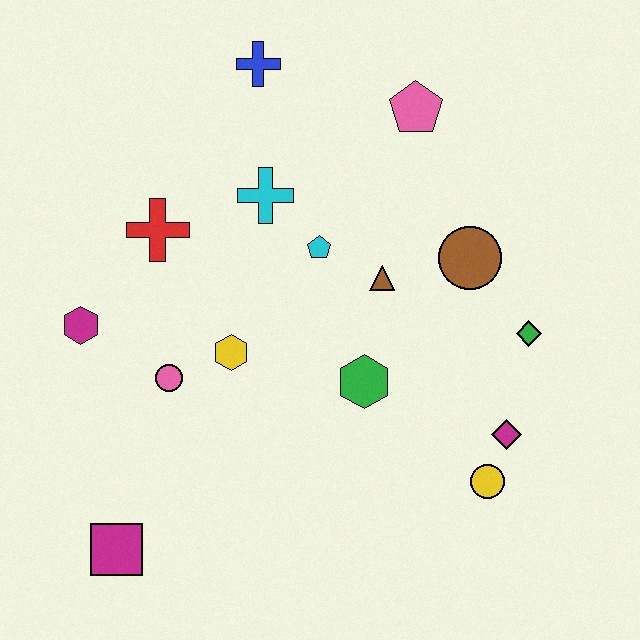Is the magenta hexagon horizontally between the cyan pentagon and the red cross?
No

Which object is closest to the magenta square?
The pink circle is closest to the magenta square.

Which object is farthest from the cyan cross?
The magenta square is farthest from the cyan cross.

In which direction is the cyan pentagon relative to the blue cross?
The cyan pentagon is below the blue cross.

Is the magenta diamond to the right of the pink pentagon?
Yes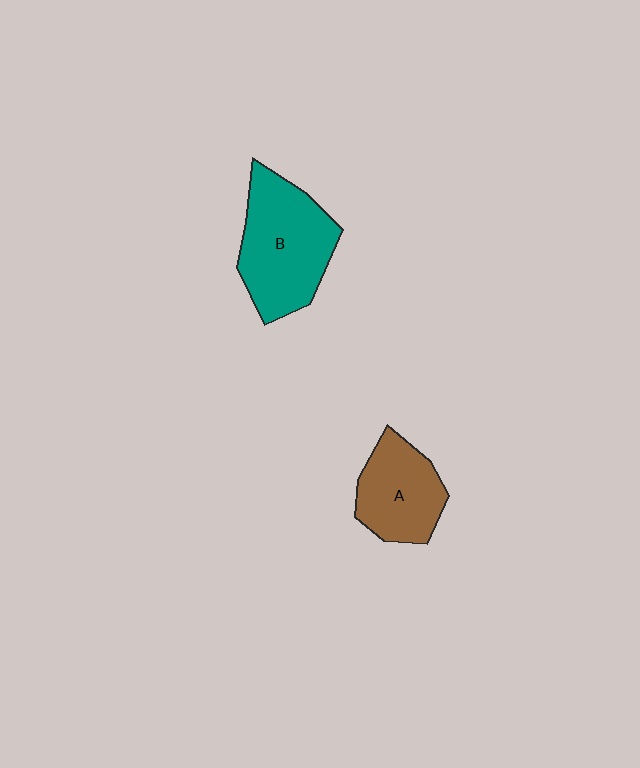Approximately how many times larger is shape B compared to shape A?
Approximately 1.4 times.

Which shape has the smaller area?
Shape A (brown).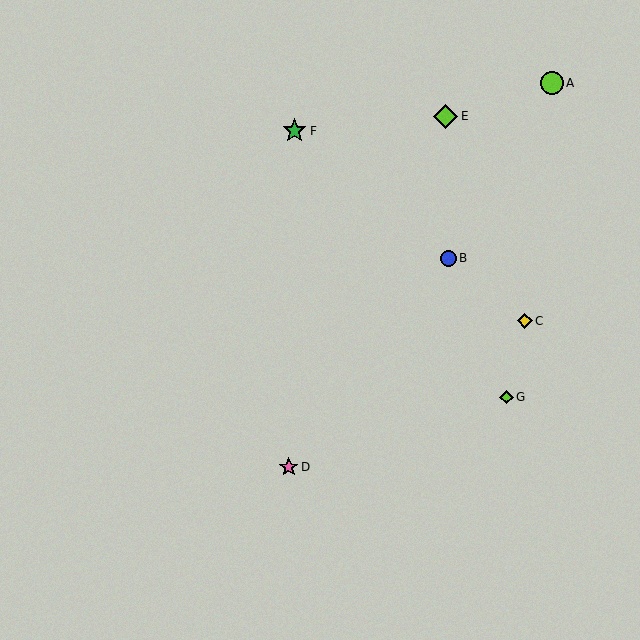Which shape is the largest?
The lime diamond (labeled E) is the largest.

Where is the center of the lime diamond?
The center of the lime diamond is at (445, 116).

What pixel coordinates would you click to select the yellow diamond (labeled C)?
Click at (525, 321) to select the yellow diamond C.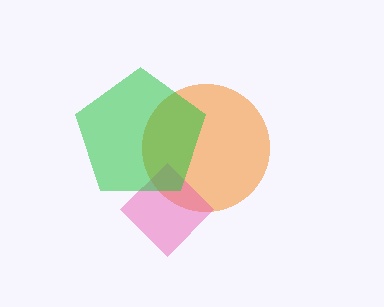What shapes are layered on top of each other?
The layered shapes are: an orange circle, a pink diamond, a green pentagon.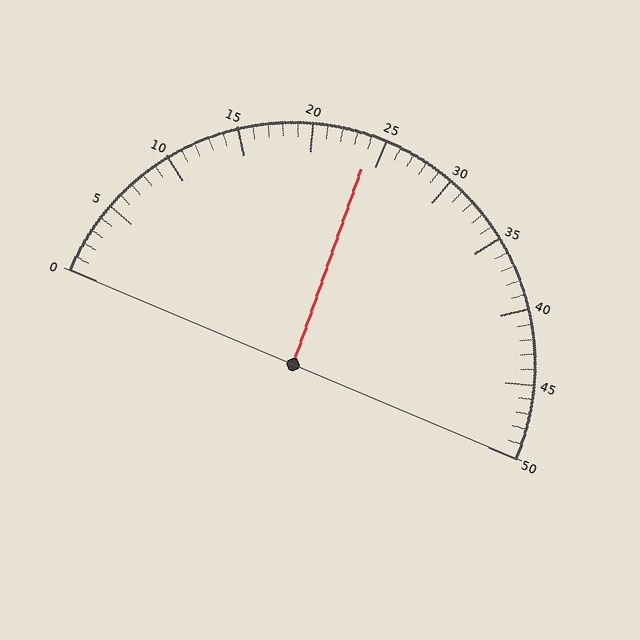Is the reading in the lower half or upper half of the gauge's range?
The reading is in the lower half of the range (0 to 50).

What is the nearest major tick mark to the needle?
The nearest major tick mark is 25.